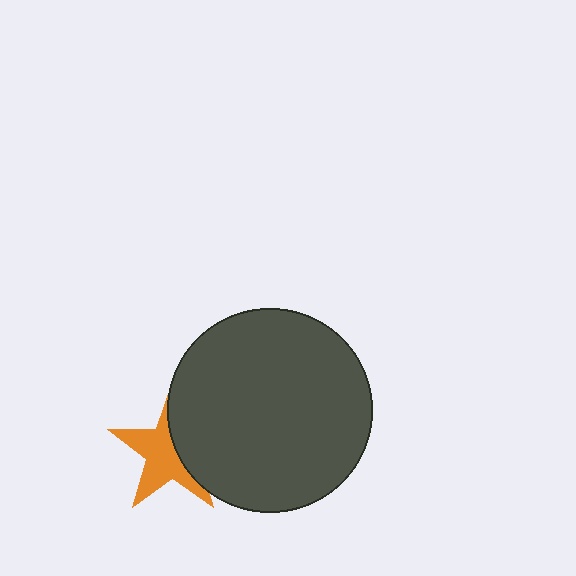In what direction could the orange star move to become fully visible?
The orange star could move left. That would shift it out from behind the dark gray circle entirely.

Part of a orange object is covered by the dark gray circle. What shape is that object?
It is a star.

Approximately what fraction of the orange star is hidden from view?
Roughly 42% of the orange star is hidden behind the dark gray circle.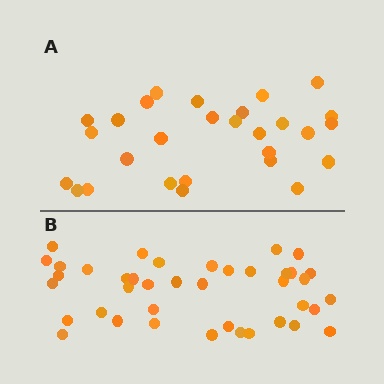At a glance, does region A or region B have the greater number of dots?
Region B (the bottom region) has more dots.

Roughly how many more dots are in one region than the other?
Region B has roughly 12 or so more dots than region A.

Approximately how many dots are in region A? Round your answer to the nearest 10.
About 30 dots. (The exact count is 28, which rounds to 30.)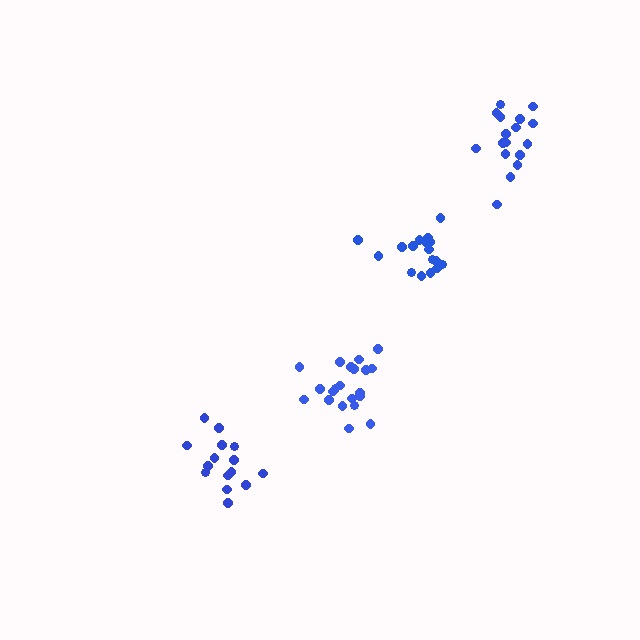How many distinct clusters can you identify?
There are 4 distinct clusters.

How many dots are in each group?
Group 1: 17 dots, Group 2: 21 dots, Group 3: 15 dots, Group 4: 17 dots (70 total).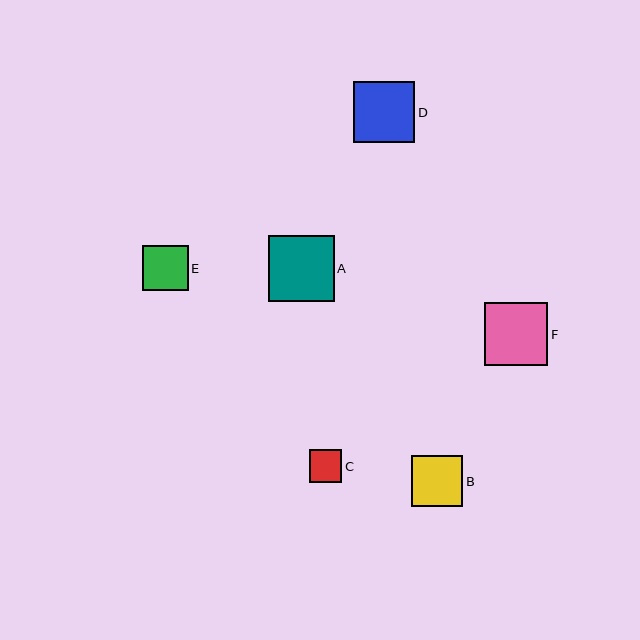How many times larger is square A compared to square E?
Square A is approximately 1.5 times the size of square E.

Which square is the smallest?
Square C is the smallest with a size of approximately 33 pixels.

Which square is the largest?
Square A is the largest with a size of approximately 66 pixels.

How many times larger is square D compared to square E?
Square D is approximately 1.4 times the size of square E.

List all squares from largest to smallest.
From largest to smallest: A, F, D, B, E, C.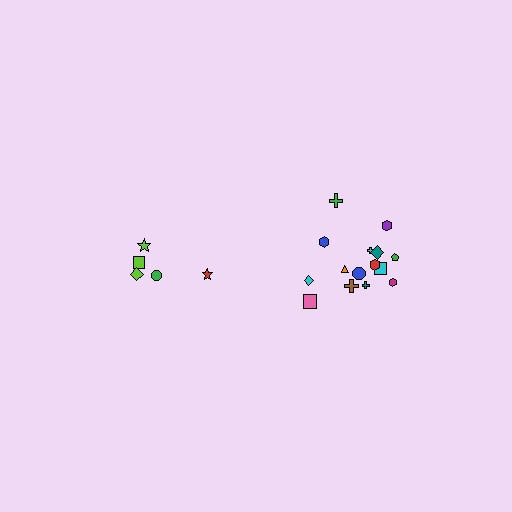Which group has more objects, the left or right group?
The right group.